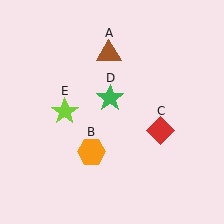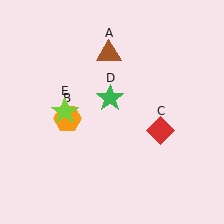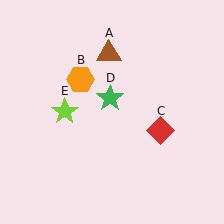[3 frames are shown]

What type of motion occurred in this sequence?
The orange hexagon (object B) rotated clockwise around the center of the scene.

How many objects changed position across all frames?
1 object changed position: orange hexagon (object B).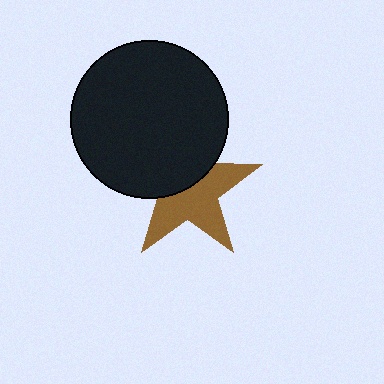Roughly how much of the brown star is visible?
About half of it is visible (roughly 56%).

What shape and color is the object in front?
The object in front is a black circle.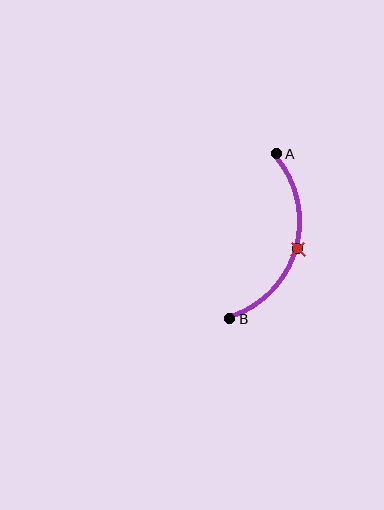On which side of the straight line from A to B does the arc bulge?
The arc bulges to the right of the straight line connecting A and B.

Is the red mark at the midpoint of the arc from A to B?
Yes. The red mark lies on the arc at equal arc-length from both A and B — it is the arc midpoint.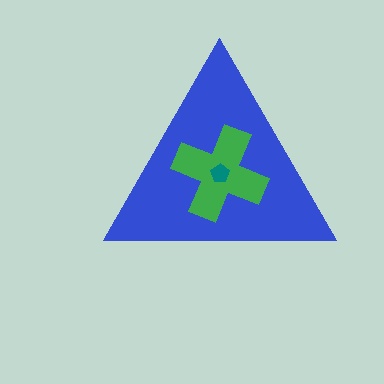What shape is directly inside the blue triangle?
The green cross.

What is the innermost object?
The teal pentagon.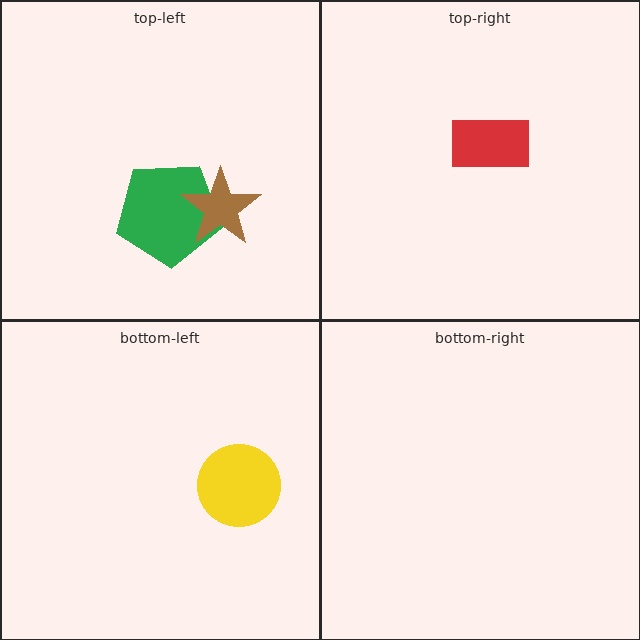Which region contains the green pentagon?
The top-left region.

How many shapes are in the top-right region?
1.